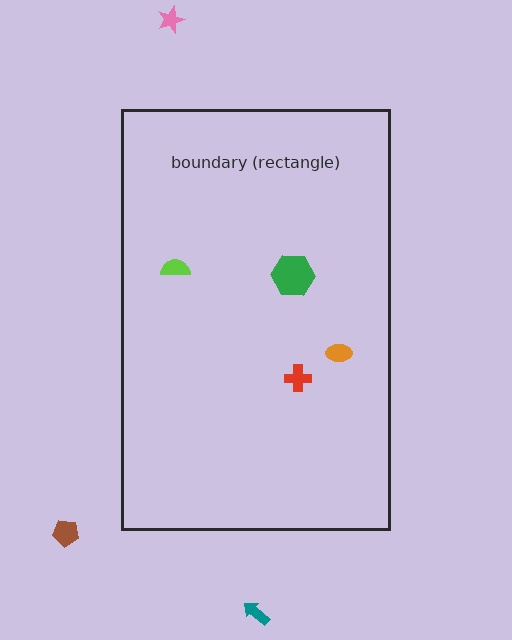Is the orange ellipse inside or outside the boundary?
Inside.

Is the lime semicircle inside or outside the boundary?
Inside.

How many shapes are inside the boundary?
4 inside, 3 outside.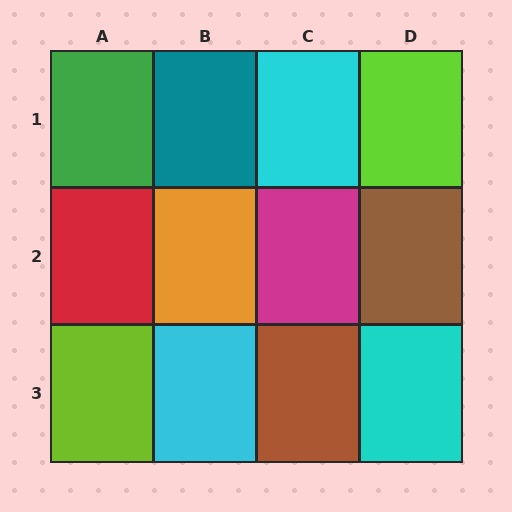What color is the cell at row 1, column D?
Lime.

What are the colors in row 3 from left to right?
Lime, cyan, brown, cyan.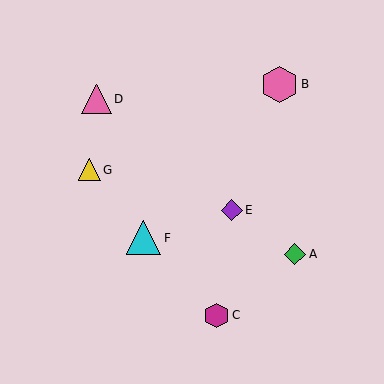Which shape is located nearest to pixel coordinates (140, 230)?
The cyan triangle (labeled F) at (144, 238) is nearest to that location.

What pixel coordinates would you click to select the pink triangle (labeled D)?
Click at (96, 99) to select the pink triangle D.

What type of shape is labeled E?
Shape E is a purple diamond.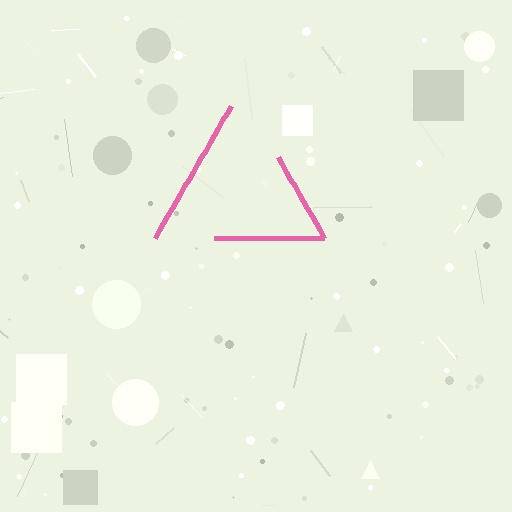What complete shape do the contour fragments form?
The contour fragments form a triangle.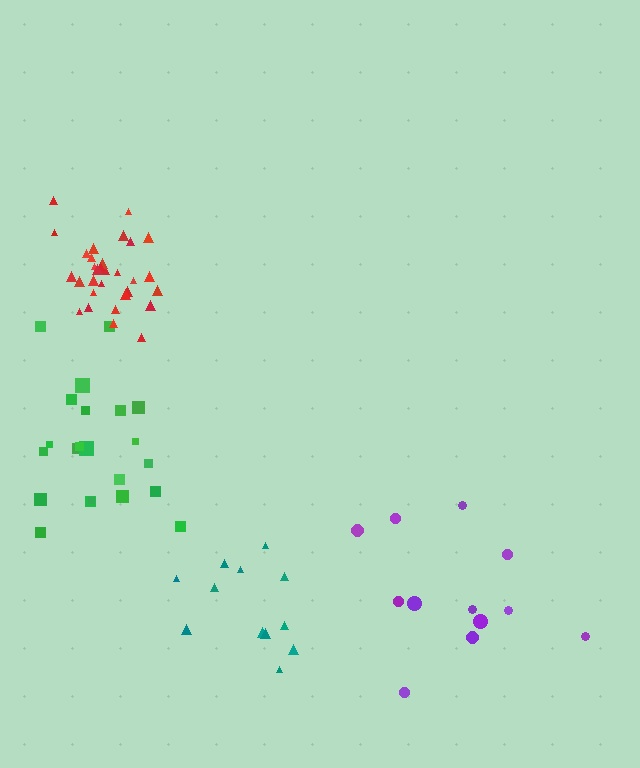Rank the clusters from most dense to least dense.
red, green, teal, purple.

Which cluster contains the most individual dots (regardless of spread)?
Red (31).